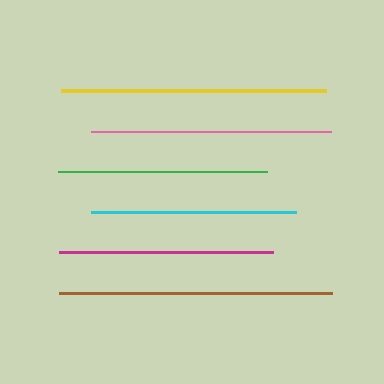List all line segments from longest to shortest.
From longest to shortest: brown, yellow, pink, magenta, green, cyan.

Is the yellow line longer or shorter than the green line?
The yellow line is longer than the green line.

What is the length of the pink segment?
The pink segment is approximately 241 pixels long.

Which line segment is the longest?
The brown line is the longest at approximately 273 pixels.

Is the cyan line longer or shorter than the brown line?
The brown line is longer than the cyan line.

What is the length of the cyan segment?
The cyan segment is approximately 205 pixels long.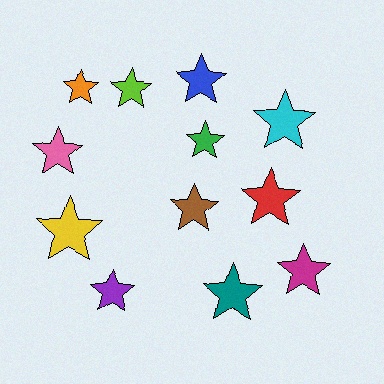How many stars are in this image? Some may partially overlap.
There are 12 stars.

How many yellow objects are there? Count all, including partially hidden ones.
There is 1 yellow object.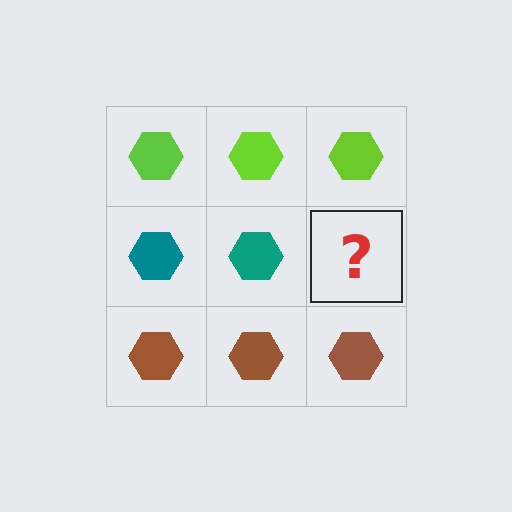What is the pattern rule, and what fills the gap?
The rule is that each row has a consistent color. The gap should be filled with a teal hexagon.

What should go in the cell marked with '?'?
The missing cell should contain a teal hexagon.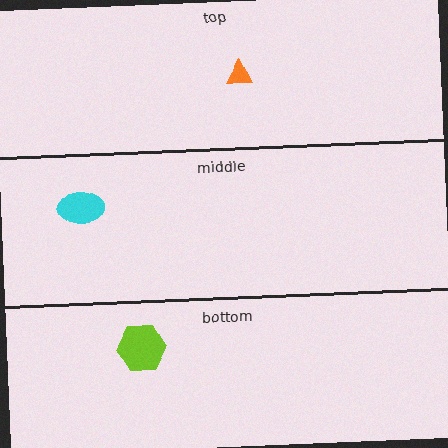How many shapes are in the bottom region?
1.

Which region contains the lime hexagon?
The bottom region.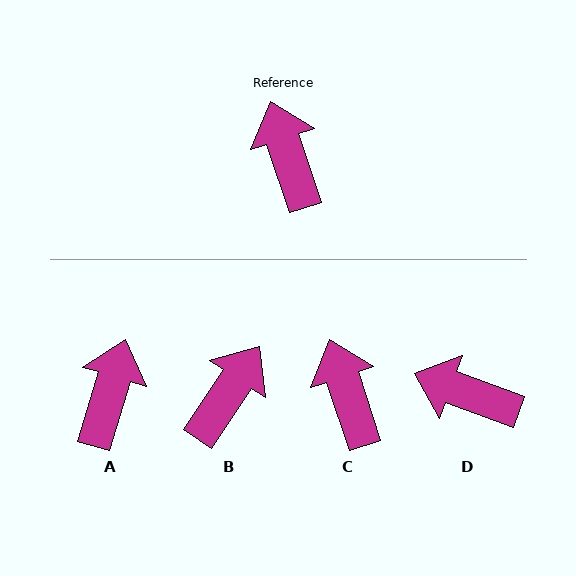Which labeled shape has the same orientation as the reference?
C.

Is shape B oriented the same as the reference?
No, it is off by about 52 degrees.